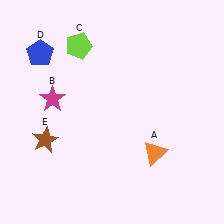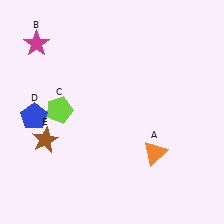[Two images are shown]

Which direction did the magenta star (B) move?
The magenta star (B) moved up.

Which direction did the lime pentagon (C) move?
The lime pentagon (C) moved down.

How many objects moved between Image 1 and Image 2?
3 objects moved between the two images.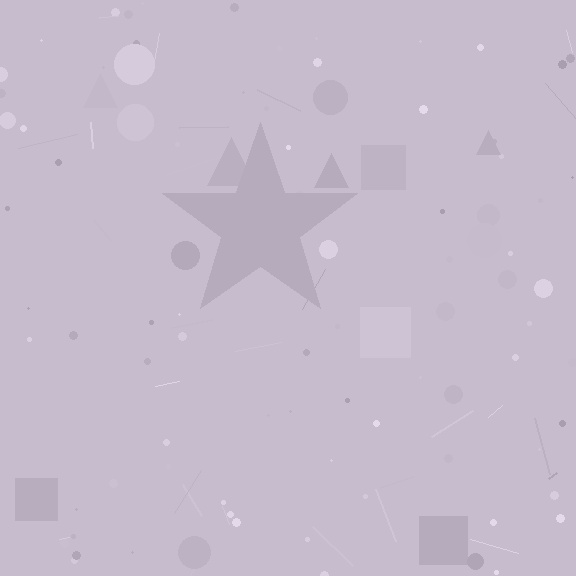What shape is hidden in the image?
A star is hidden in the image.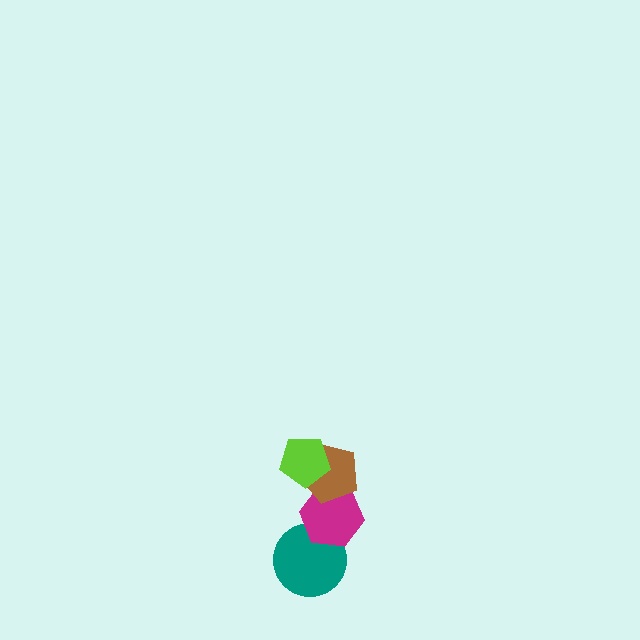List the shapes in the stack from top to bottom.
From top to bottom: the lime pentagon, the brown pentagon, the magenta hexagon, the teal circle.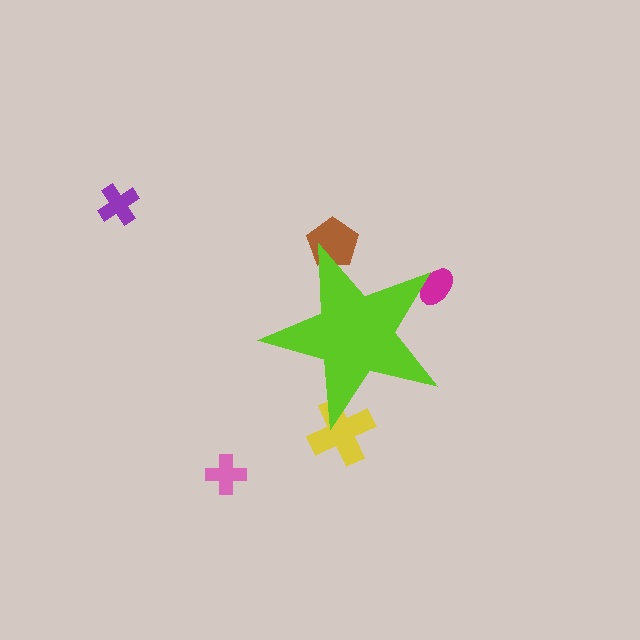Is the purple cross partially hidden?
No, the purple cross is fully visible.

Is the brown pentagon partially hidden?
Yes, the brown pentagon is partially hidden behind the lime star.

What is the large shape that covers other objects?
A lime star.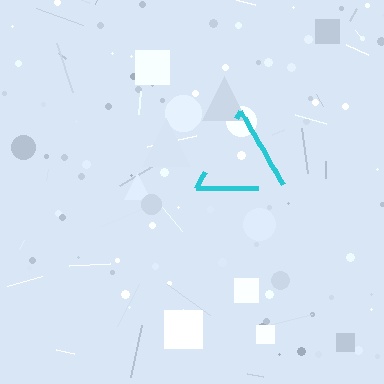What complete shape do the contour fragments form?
The contour fragments form a triangle.